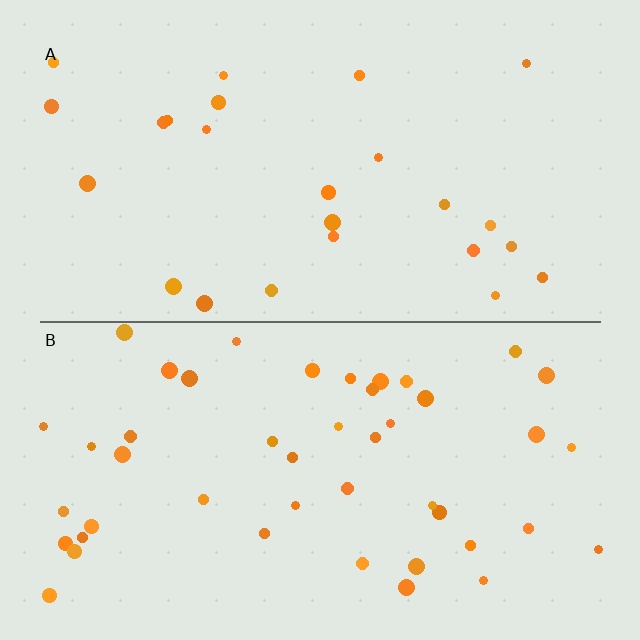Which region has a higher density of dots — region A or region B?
B (the bottom).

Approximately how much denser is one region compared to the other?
Approximately 1.8× — region B over region A.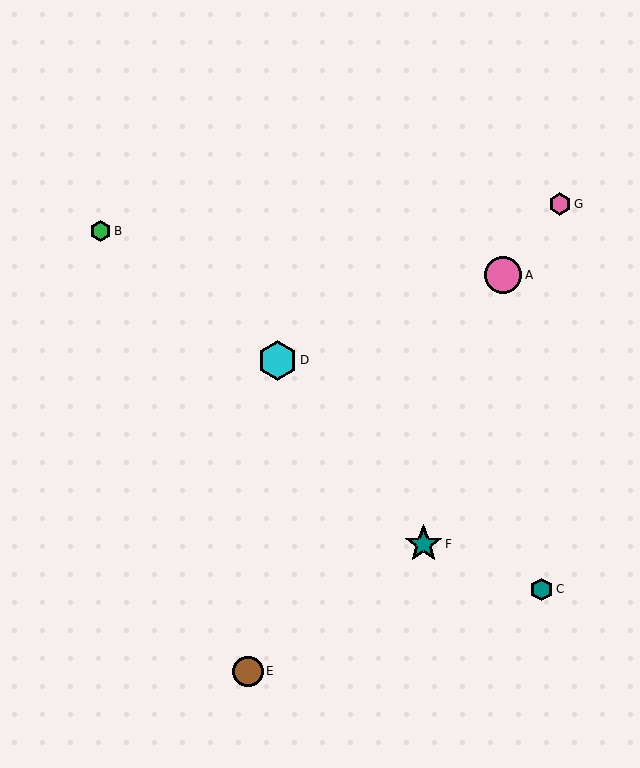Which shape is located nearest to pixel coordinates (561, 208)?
The pink hexagon (labeled G) at (560, 204) is nearest to that location.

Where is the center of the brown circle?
The center of the brown circle is at (248, 671).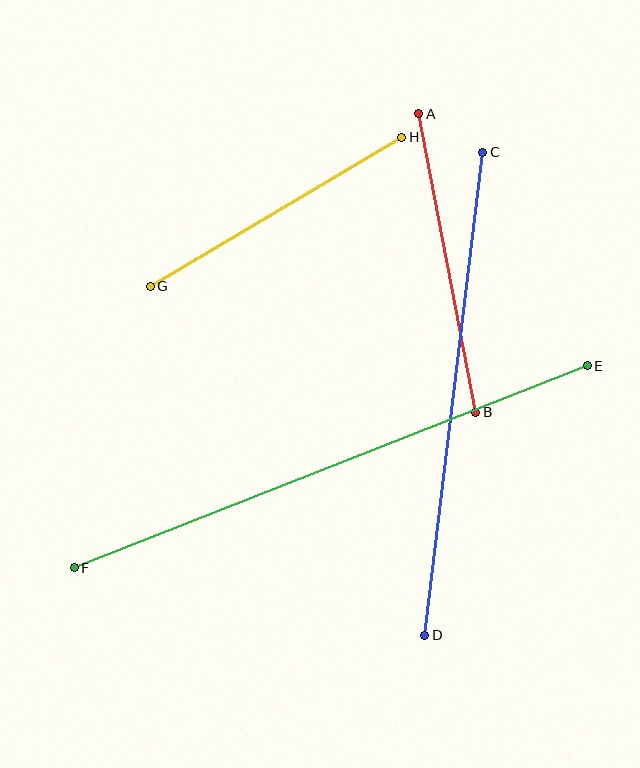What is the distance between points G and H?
The distance is approximately 293 pixels.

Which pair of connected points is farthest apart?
Points E and F are farthest apart.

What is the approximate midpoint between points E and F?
The midpoint is at approximately (331, 467) pixels.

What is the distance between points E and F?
The distance is approximately 551 pixels.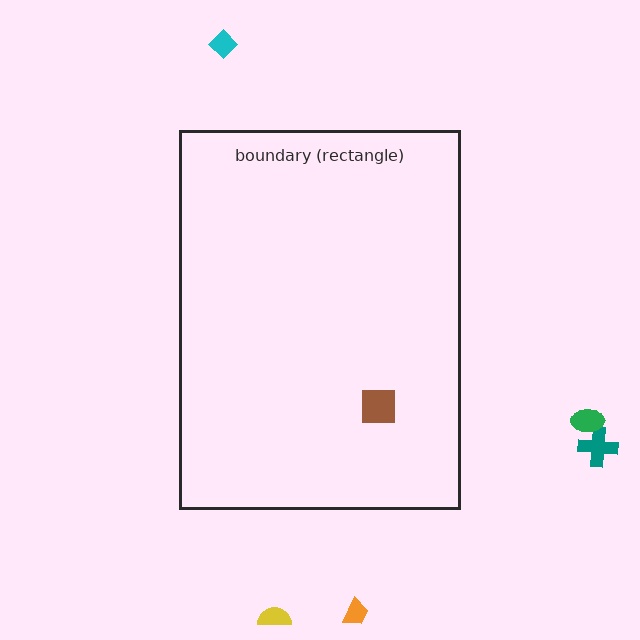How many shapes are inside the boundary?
1 inside, 5 outside.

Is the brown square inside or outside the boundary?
Inside.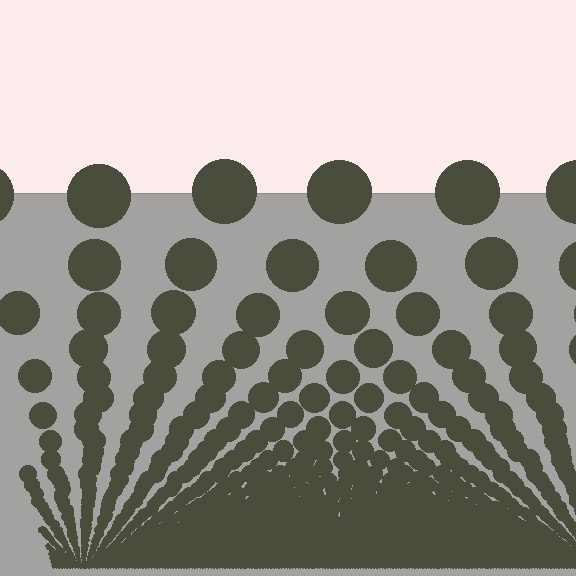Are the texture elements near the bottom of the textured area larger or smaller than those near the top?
Smaller. The gradient is inverted — elements near the bottom are smaller and denser.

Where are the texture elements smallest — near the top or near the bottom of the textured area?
Near the bottom.